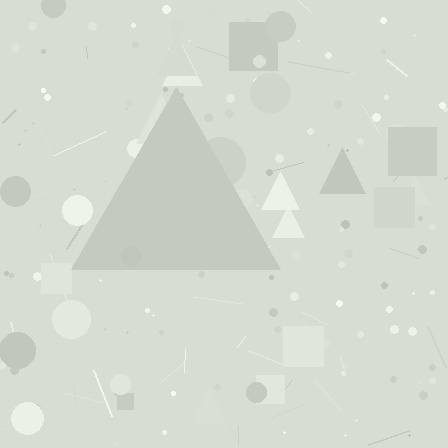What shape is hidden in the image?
A triangle is hidden in the image.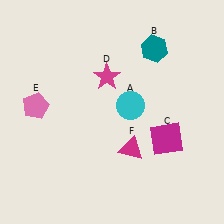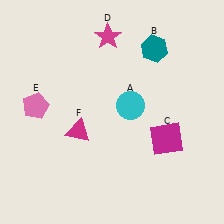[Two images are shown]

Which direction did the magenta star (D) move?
The magenta star (D) moved up.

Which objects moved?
The objects that moved are: the magenta star (D), the magenta triangle (F).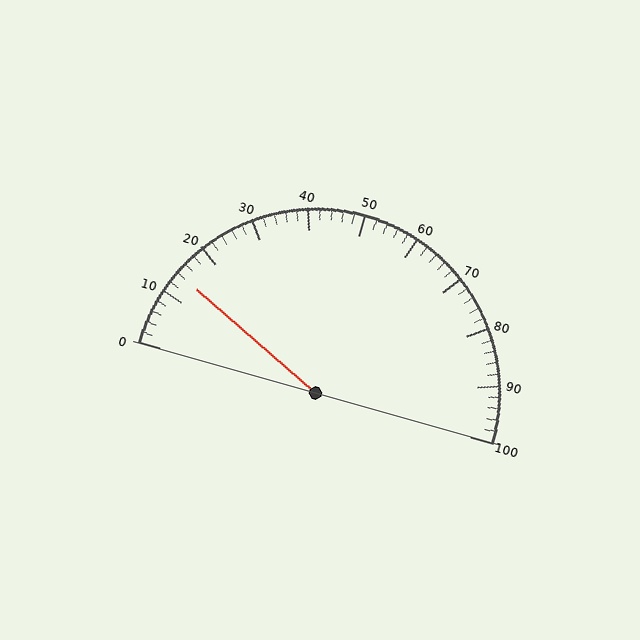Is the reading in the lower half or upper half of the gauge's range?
The reading is in the lower half of the range (0 to 100).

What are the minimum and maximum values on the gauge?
The gauge ranges from 0 to 100.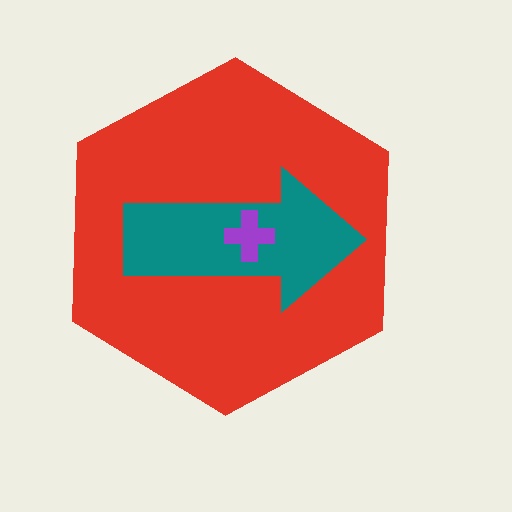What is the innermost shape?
The purple cross.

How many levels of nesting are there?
3.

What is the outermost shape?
The red hexagon.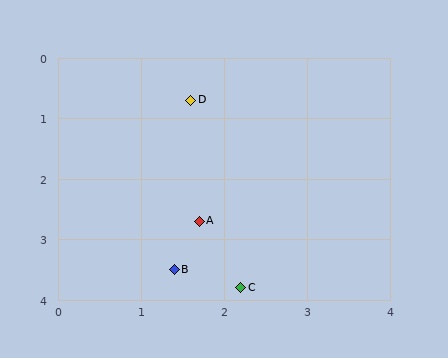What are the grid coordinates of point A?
Point A is at approximately (1.7, 2.7).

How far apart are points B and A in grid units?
Points B and A are about 0.9 grid units apart.